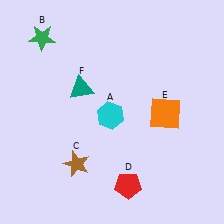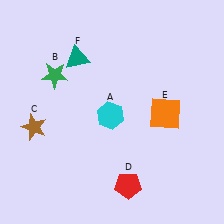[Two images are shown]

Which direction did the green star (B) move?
The green star (B) moved down.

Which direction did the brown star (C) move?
The brown star (C) moved left.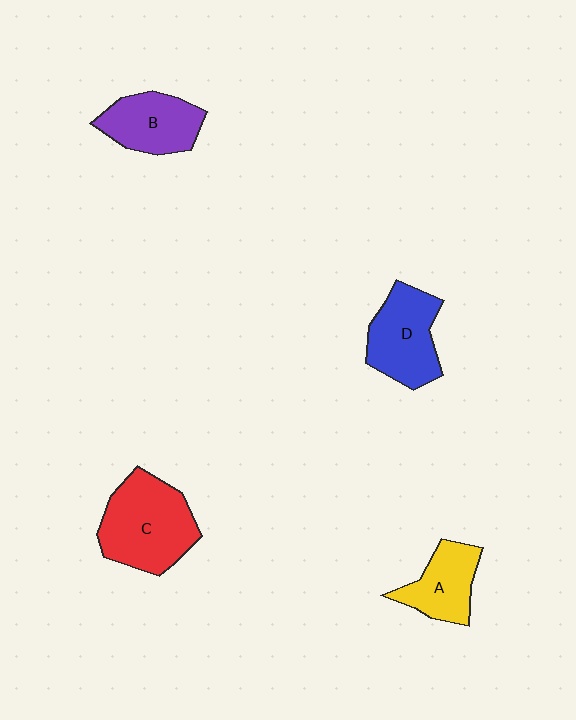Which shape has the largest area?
Shape C (red).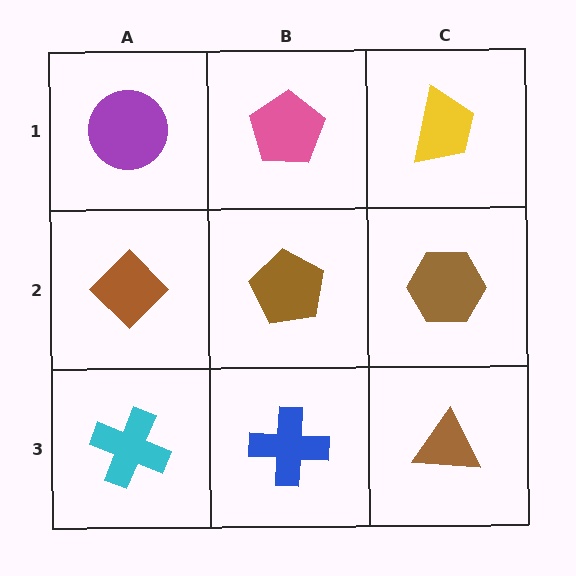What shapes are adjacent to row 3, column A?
A brown diamond (row 2, column A), a blue cross (row 3, column B).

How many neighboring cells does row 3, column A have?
2.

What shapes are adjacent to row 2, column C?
A yellow trapezoid (row 1, column C), a brown triangle (row 3, column C), a brown pentagon (row 2, column B).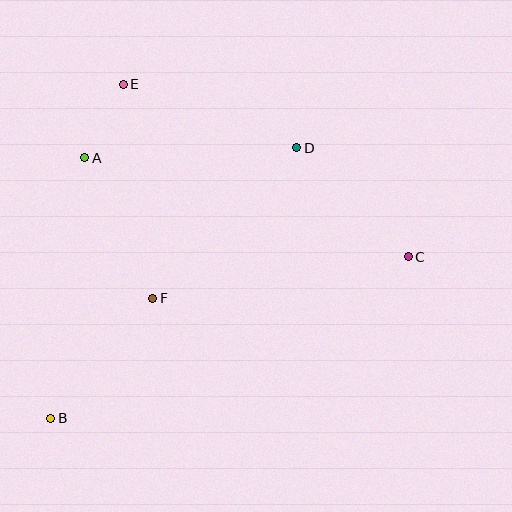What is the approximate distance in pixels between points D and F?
The distance between D and F is approximately 209 pixels.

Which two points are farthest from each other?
Points B and C are farthest from each other.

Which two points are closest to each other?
Points A and E are closest to each other.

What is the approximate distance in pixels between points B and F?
The distance between B and F is approximately 157 pixels.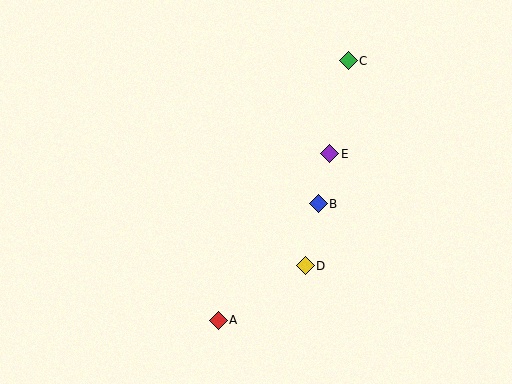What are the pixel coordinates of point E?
Point E is at (330, 154).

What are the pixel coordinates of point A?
Point A is at (218, 320).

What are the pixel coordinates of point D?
Point D is at (305, 266).